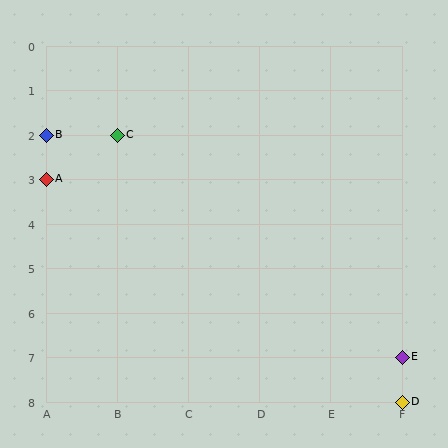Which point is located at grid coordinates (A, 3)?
Point A is at (A, 3).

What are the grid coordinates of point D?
Point D is at grid coordinates (F, 8).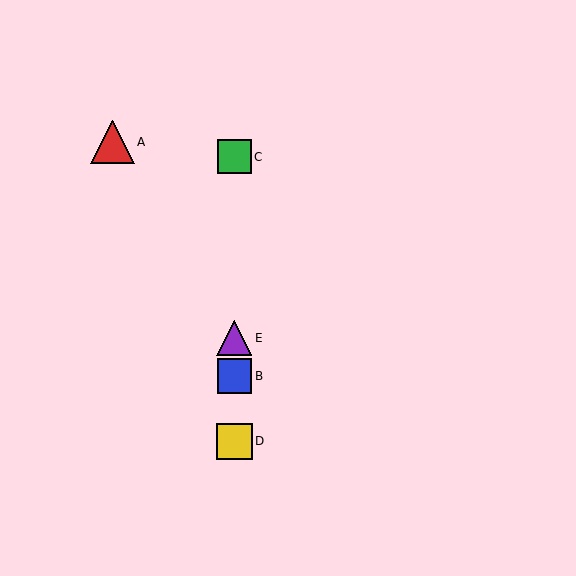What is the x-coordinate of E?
Object E is at x≈234.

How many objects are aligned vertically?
4 objects (B, C, D, E) are aligned vertically.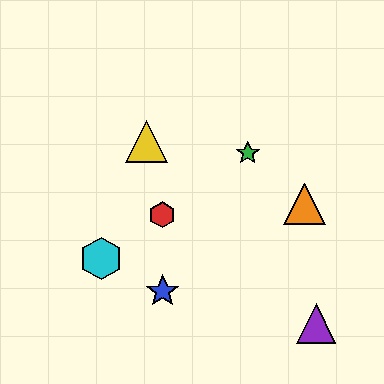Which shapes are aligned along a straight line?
The red hexagon, the green star, the cyan hexagon are aligned along a straight line.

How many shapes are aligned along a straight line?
3 shapes (the red hexagon, the green star, the cyan hexagon) are aligned along a straight line.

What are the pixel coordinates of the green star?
The green star is at (248, 153).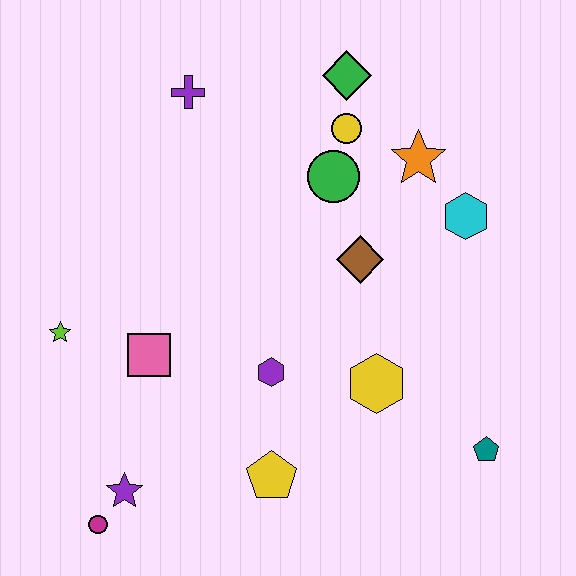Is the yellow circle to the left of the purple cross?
No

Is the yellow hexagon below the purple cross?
Yes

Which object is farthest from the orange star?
The magenta circle is farthest from the orange star.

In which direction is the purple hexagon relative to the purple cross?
The purple hexagon is below the purple cross.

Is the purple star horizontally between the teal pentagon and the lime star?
Yes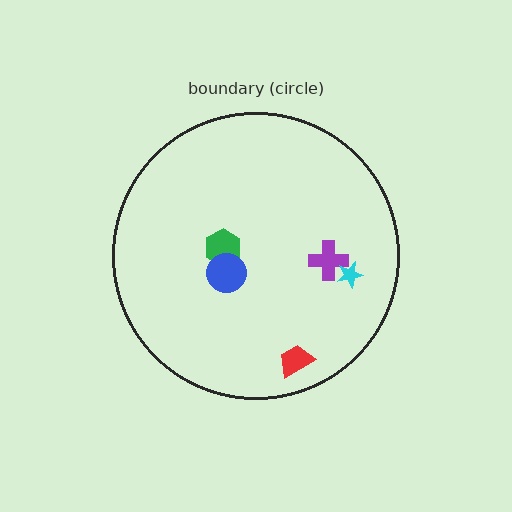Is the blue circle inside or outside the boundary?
Inside.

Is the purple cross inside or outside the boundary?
Inside.